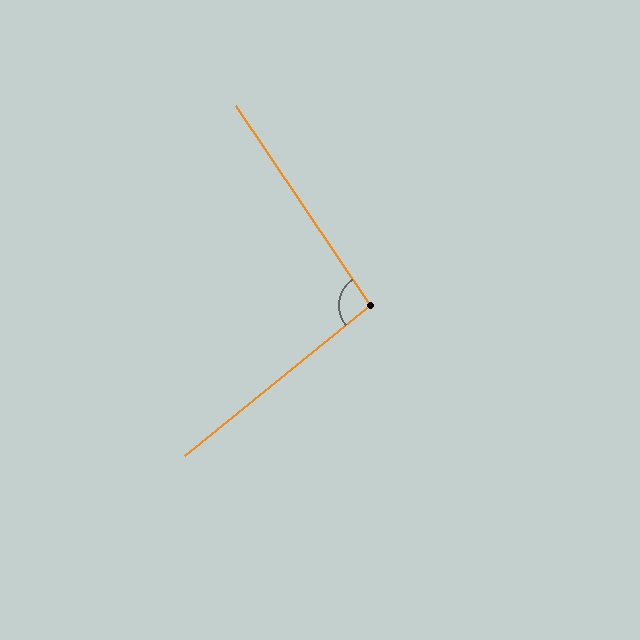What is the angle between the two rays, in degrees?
Approximately 95 degrees.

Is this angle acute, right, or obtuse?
It is approximately a right angle.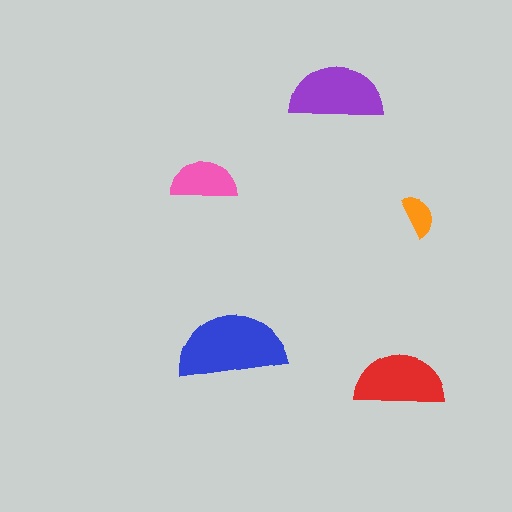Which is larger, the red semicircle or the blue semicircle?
The blue one.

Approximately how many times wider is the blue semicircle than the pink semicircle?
About 1.5 times wider.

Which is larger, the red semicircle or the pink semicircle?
The red one.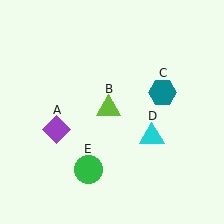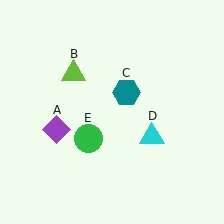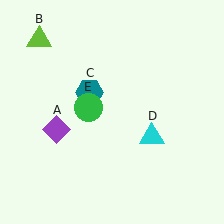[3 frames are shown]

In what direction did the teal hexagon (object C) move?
The teal hexagon (object C) moved left.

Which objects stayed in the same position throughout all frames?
Purple diamond (object A) and cyan triangle (object D) remained stationary.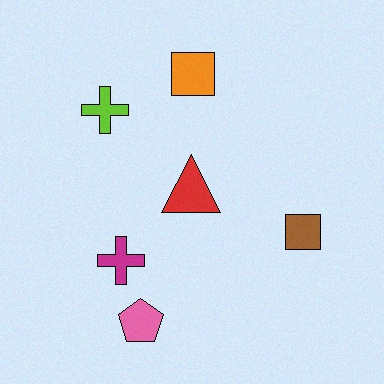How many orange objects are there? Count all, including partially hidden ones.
There is 1 orange object.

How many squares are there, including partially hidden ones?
There are 2 squares.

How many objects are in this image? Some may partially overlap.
There are 6 objects.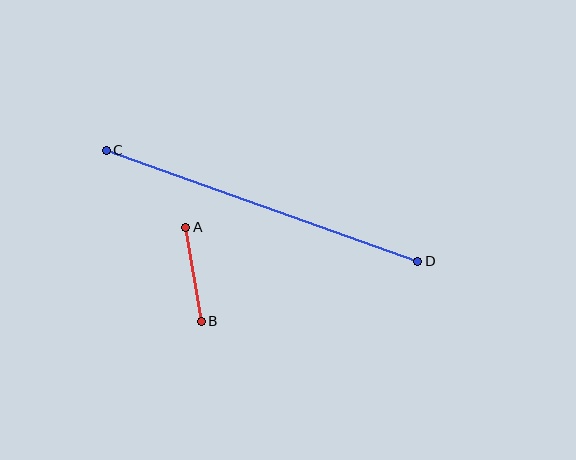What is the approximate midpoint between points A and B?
The midpoint is at approximately (193, 274) pixels.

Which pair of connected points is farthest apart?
Points C and D are farthest apart.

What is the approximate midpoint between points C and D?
The midpoint is at approximately (262, 206) pixels.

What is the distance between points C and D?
The distance is approximately 331 pixels.